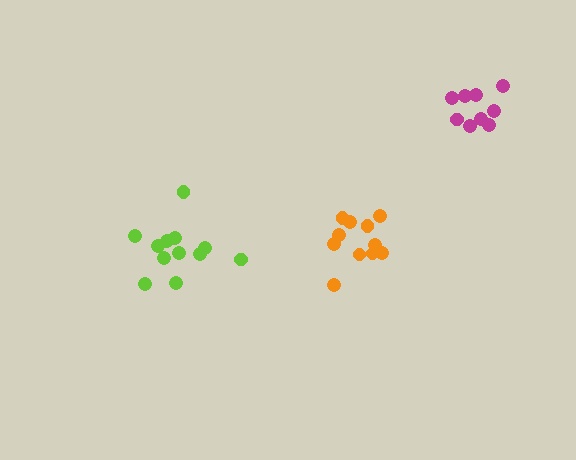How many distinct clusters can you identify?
There are 3 distinct clusters.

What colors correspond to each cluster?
The clusters are colored: magenta, lime, orange.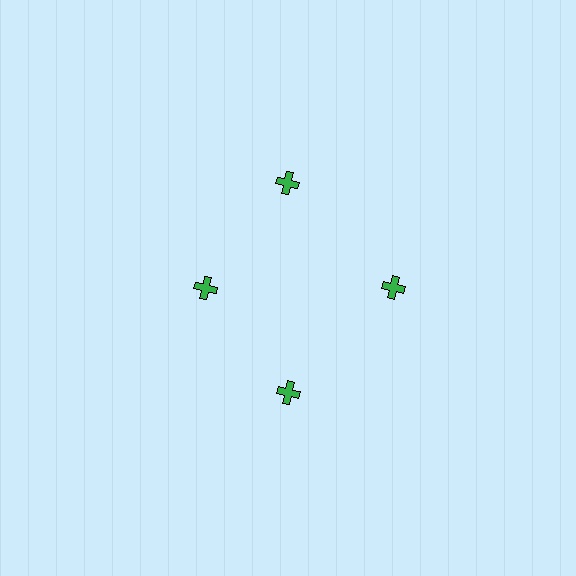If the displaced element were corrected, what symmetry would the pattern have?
It would have 4-fold rotational symmetry — the pattern would map onto itself every 90 degrees.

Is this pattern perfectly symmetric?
No. The 4 green crosses are arranged in a ring, but one element near the 9 o'clock position is pulled inward toward the center, breaking the 4-fold rotational symmetry.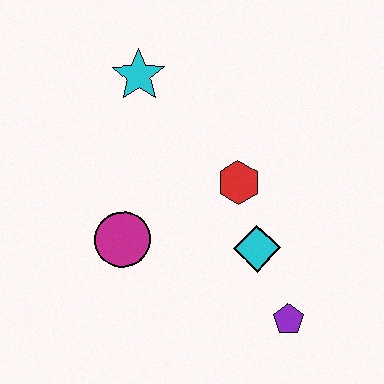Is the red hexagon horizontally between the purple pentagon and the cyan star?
Yes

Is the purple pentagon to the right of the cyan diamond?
Yes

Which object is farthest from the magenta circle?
The purple pentagon is farthest from the magenta circle.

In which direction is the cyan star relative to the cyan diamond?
The cyan star is above the cyan diamond.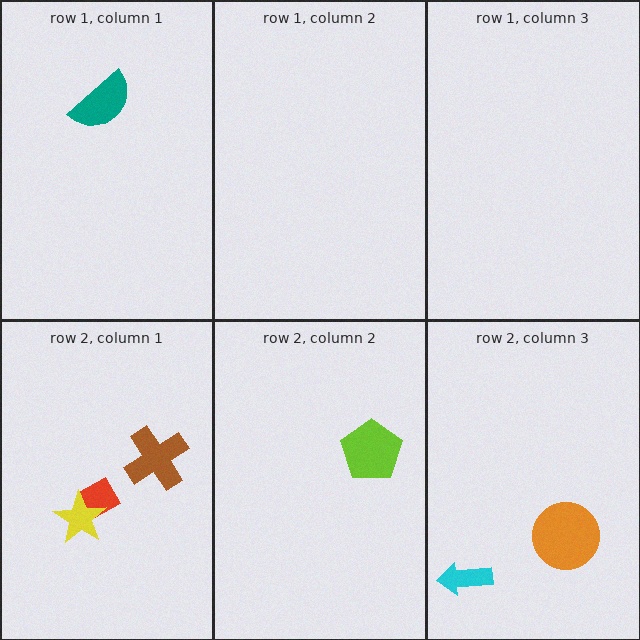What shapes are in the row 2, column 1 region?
The red diamond, the brown cross, the yellow star.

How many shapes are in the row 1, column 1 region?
1.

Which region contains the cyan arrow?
The row 2, column 3 region.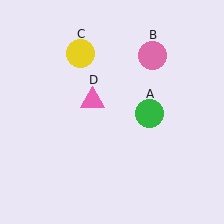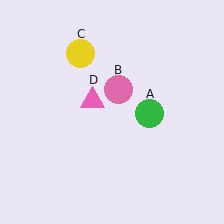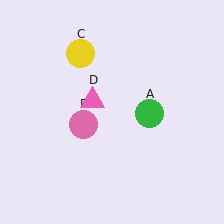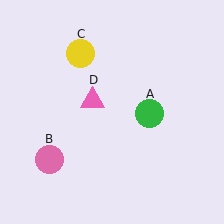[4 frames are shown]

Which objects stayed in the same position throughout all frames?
Green circle (object A) and yellow circle (object C) and pink triangle (object D) remained stationary.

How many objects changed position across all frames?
1 object changed position: pink circle (object B).